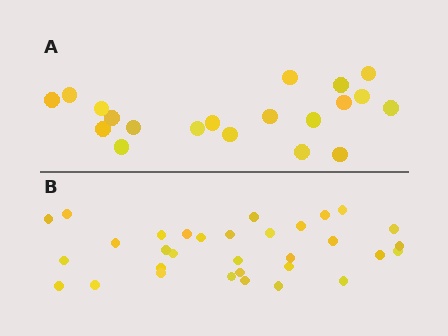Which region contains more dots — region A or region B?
Region B (the bottom region) has more dots.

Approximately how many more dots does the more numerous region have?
Region B has roughly 12 or so more dots than region A.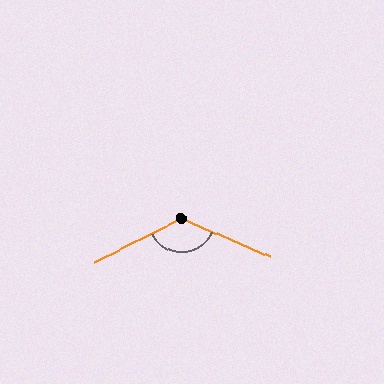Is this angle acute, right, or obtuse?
It is obtuse.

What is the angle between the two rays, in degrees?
Approximately 130 degrees.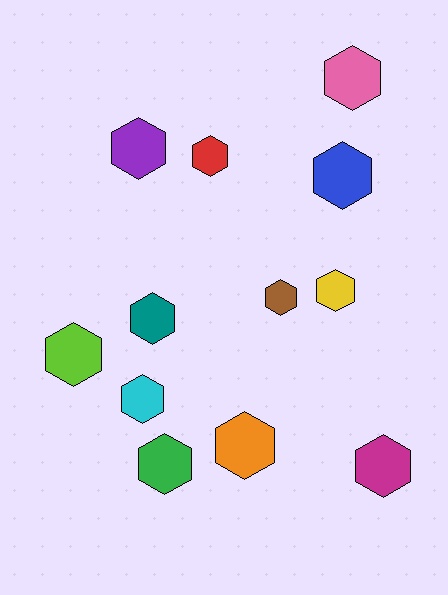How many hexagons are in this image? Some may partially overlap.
There are 12 hexagons.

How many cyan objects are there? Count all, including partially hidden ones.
There is 1 cyan object.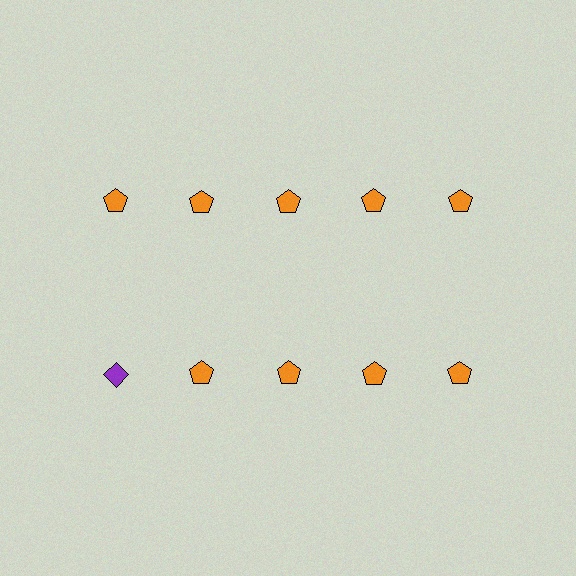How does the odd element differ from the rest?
It differs in both color (purple instead of orange) and shape (diamond instead of pentagon).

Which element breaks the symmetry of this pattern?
The purple diamond in the second row, leftmost column breaks the symmetry. All other shapes are orange pentagons.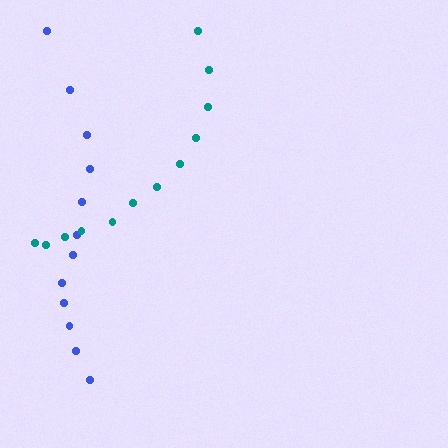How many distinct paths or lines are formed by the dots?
There are 2 distinct paths.